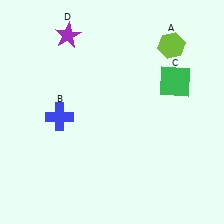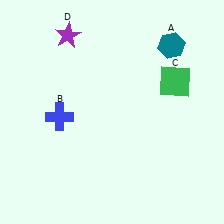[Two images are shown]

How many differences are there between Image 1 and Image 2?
There is 1 difference between the two images.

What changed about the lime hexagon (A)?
In Image 1, A is lime. In Image 2, it changed to teal.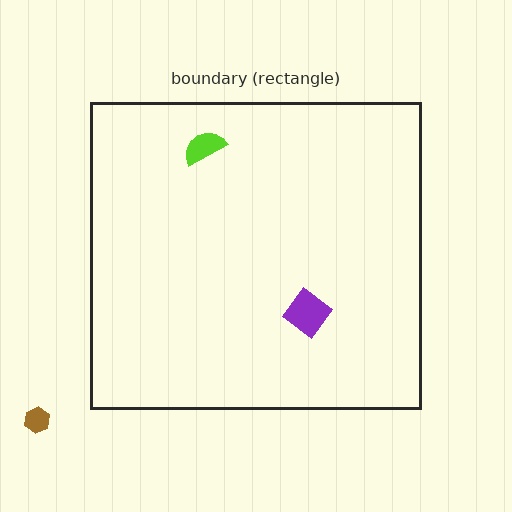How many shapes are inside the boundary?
2 inside, 1 outside.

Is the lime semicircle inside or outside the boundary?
Inside.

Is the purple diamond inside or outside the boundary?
Inside.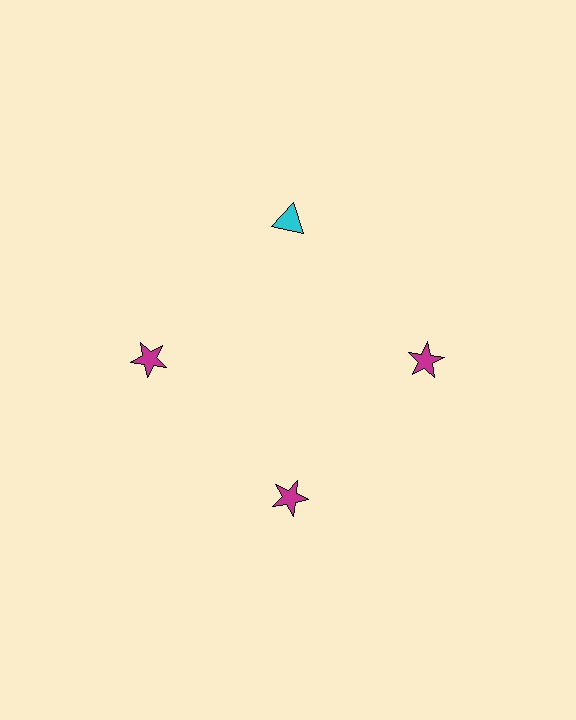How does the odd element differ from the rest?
It differs in both color (cyan instead of magenta) and shape (triangle instead of star).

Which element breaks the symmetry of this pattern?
The cyan triangle at roughly the 12 o'clock position breaks the symmetry. All other shapes are magenta stars.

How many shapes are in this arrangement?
There are 4 shapes arranged in a ring pattern.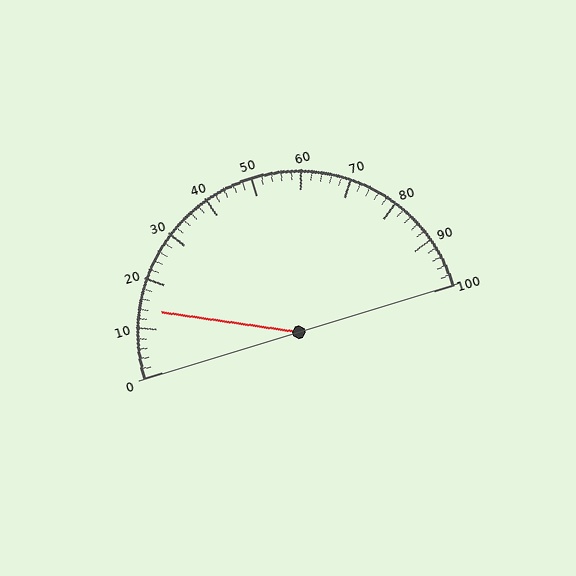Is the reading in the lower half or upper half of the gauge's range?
The reading is in the lower half of the range (0 to 100).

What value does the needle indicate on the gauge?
The needle indicates approximately 14.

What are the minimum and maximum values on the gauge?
The gauge ranges from 0 to 100.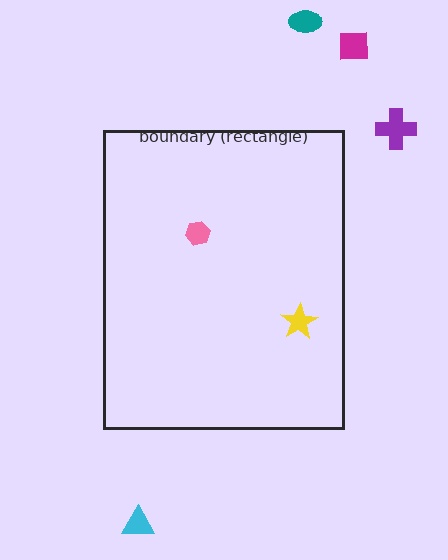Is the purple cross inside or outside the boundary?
Outside.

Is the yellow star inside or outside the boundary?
Inside.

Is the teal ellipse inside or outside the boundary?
Outside.